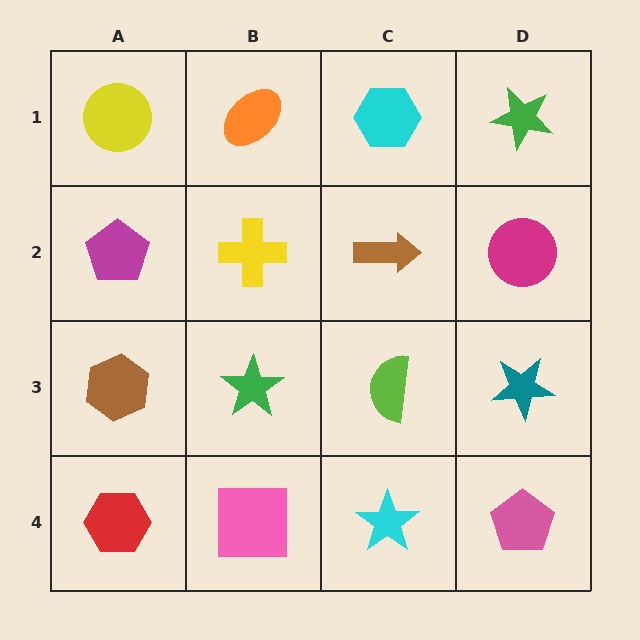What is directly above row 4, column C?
A lime semicircle.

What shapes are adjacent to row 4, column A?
A brown hexagon (row 3, column A), a pink square (row 4, column B).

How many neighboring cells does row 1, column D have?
2.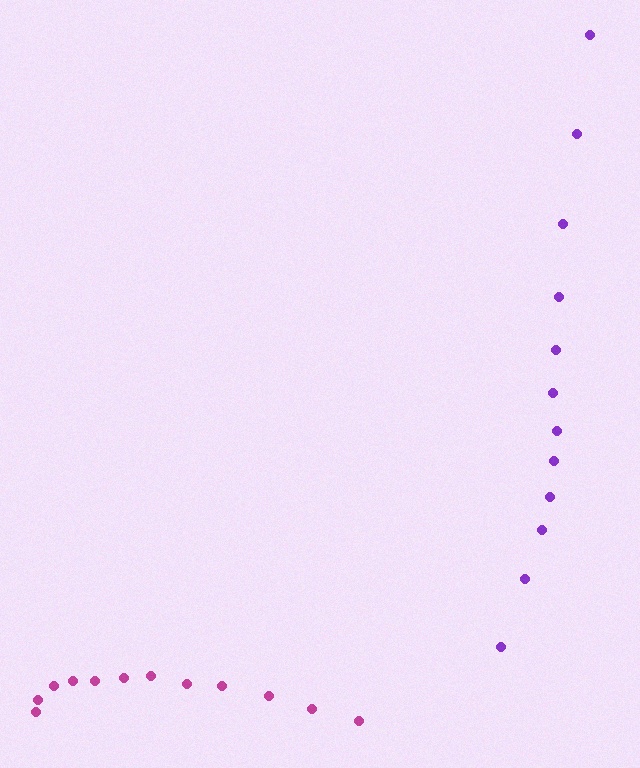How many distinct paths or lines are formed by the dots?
There are 2 distinct paths.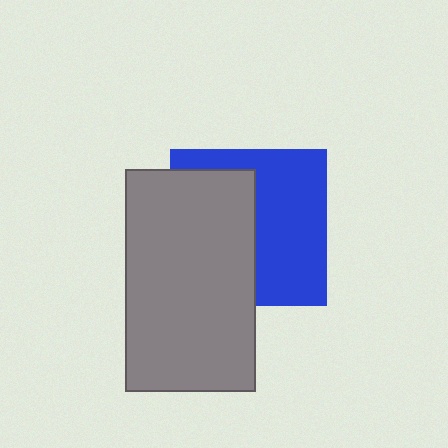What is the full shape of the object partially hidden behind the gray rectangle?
The partially hidden object is a blue square.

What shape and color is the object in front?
The object in front is a gray rectangle.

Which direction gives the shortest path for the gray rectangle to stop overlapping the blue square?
Moving left gives the shortest separation.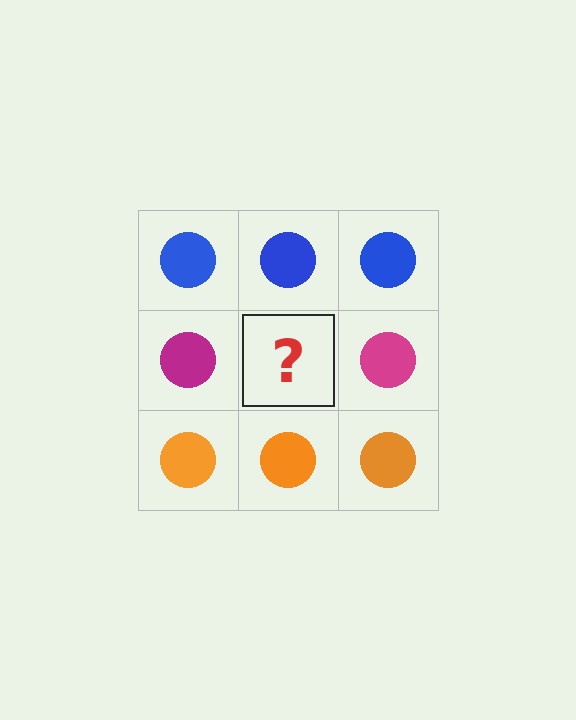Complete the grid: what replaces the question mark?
The question mark should be replaced with a magenta circle.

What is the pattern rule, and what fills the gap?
The rule is that each row has a consistent color. The gap should be filled with a magenta circle.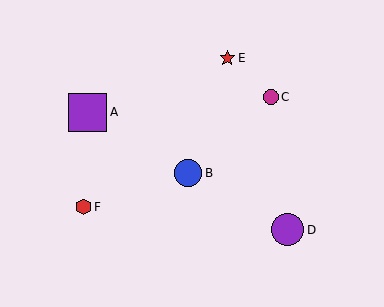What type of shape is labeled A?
Shape A is a purple square.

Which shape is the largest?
The purple square (labeled A) is the largest.